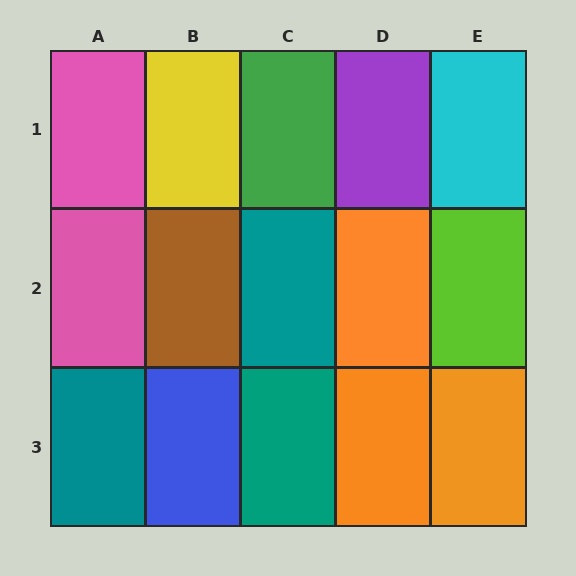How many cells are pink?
2 cells are pink.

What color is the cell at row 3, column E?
Orange.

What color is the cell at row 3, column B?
Blue.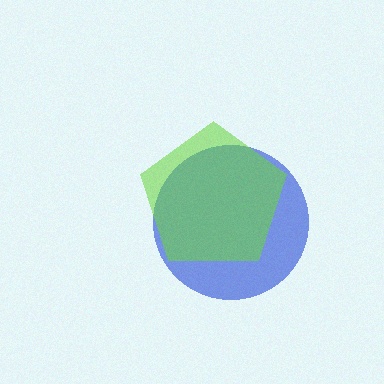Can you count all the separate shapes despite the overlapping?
Yes, there are 2 separate shapes.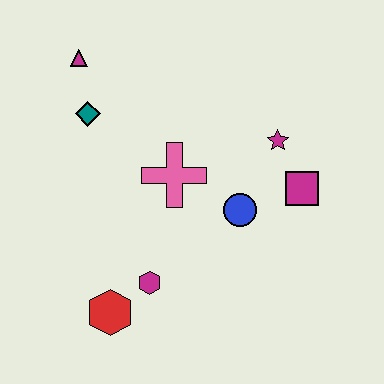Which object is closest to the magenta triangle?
The teal diamond is closest to the magenta triangle.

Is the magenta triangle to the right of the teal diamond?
No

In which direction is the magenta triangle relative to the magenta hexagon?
The magenta triangle is above the magenta hexagon.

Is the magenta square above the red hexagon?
Yes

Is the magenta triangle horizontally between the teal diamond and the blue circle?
No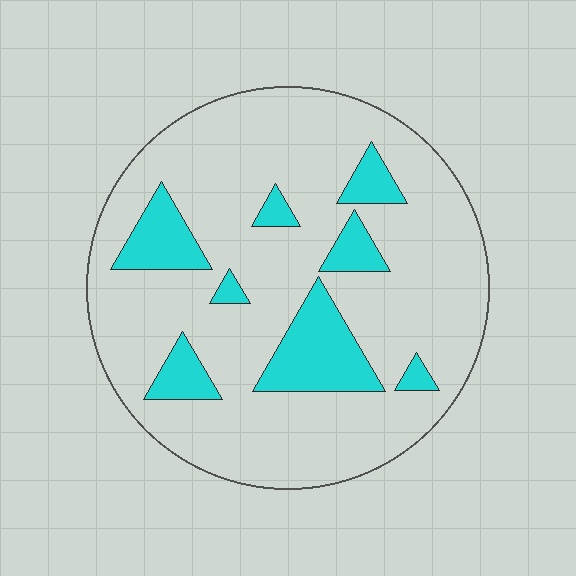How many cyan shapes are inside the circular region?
8.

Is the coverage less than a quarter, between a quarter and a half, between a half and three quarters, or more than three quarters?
Less than a quarter.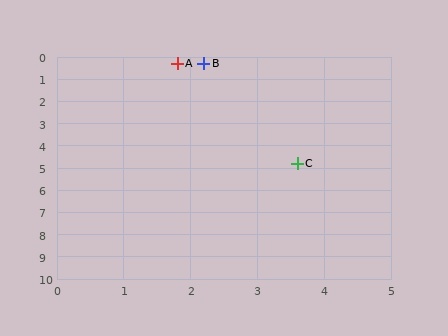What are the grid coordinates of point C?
Point C is at approximately (3.6, 4.8).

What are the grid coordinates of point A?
Point A is at approximately (1.8, 0.3).